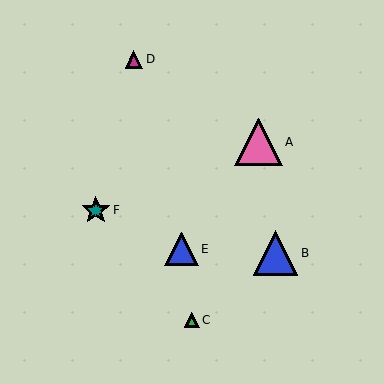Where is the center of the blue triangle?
The center of the blue triangle is at (182, 249).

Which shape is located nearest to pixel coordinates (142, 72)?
The magenta triangle (labeled D) at (134, 59) is nearest to that location.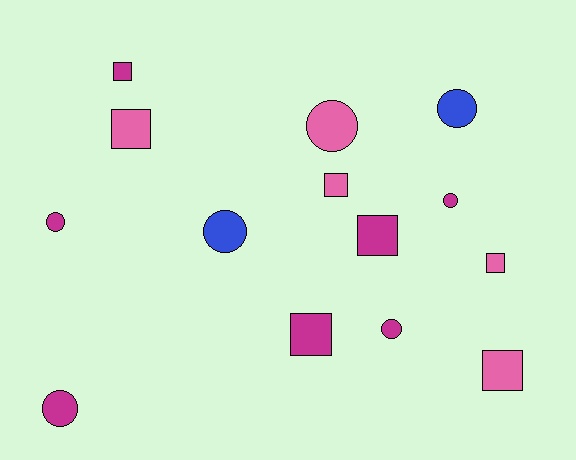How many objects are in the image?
There are 14 objects.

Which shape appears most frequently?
Square, with 7 objects.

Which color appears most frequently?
Magenta, with 7 objects.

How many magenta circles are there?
There are 4 magenta circles.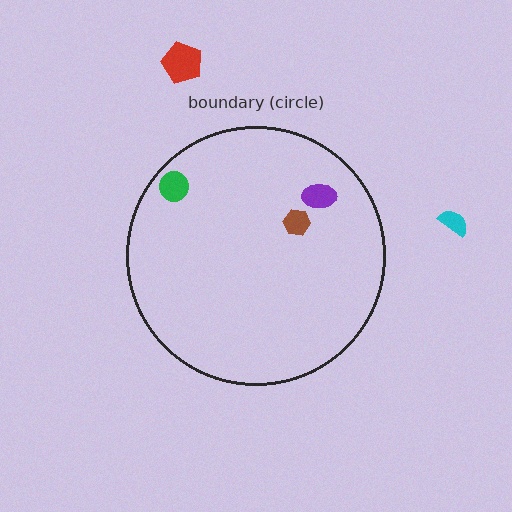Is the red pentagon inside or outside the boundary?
Outside.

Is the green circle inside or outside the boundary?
Inside.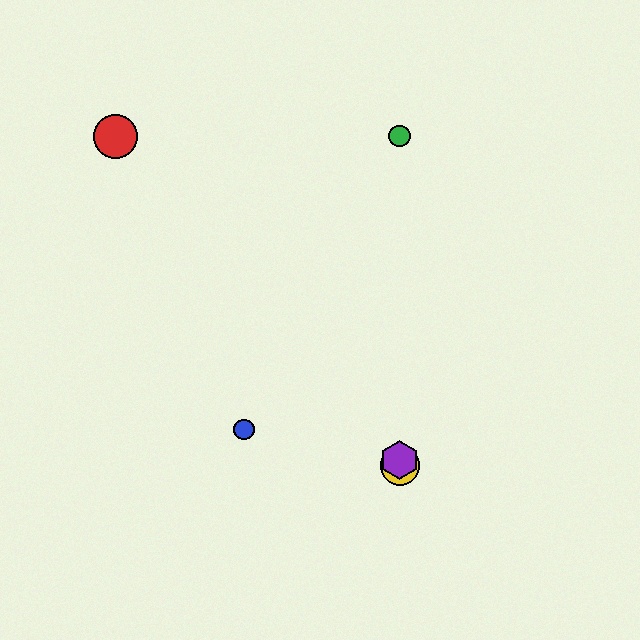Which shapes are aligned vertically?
The green circle, the yellow circle, the purple hexagon are aligned vertically.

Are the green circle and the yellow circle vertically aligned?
Yes, both are at x≈400.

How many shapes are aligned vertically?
3 shapes (the green circle, the yellow circle, the purple hexagon) are aligned vertically.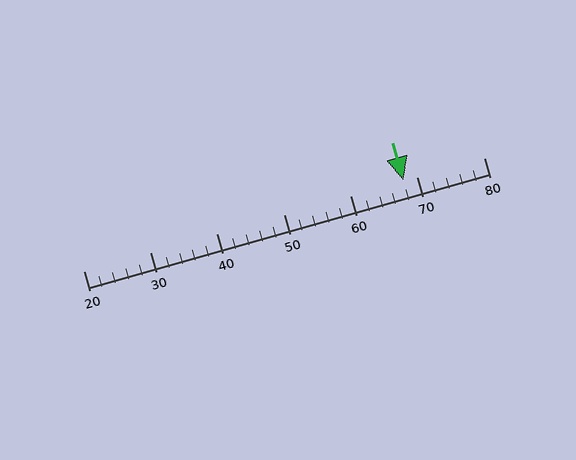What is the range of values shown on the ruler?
The ruler shows values from 20 to 80.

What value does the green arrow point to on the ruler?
The green arrow points to approximately 68.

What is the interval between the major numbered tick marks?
The major tick marks are spaced 10 units apart.